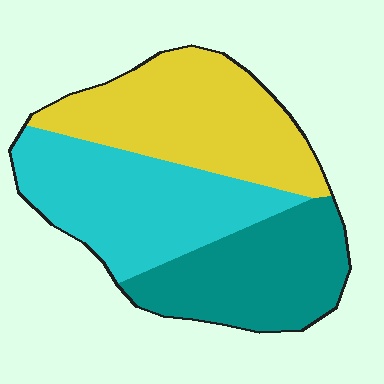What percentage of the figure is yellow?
Yellow covers 36% of the figure.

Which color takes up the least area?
Teal, at roughly 30%.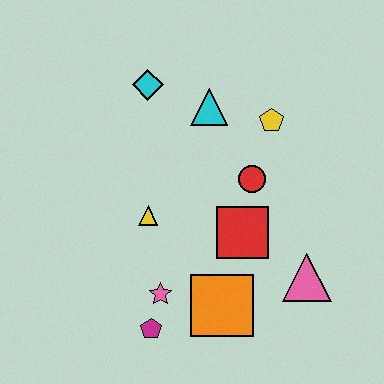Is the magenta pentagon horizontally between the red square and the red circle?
No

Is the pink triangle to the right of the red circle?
Yes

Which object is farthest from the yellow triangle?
The pink triangle is farthest from the yellow triangle.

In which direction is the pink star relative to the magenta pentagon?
The pink star is above the magenta pentagon.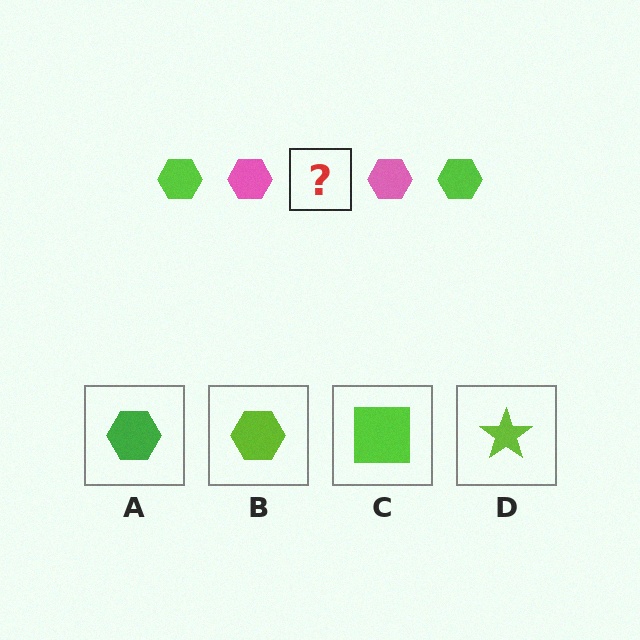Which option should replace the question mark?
Option B.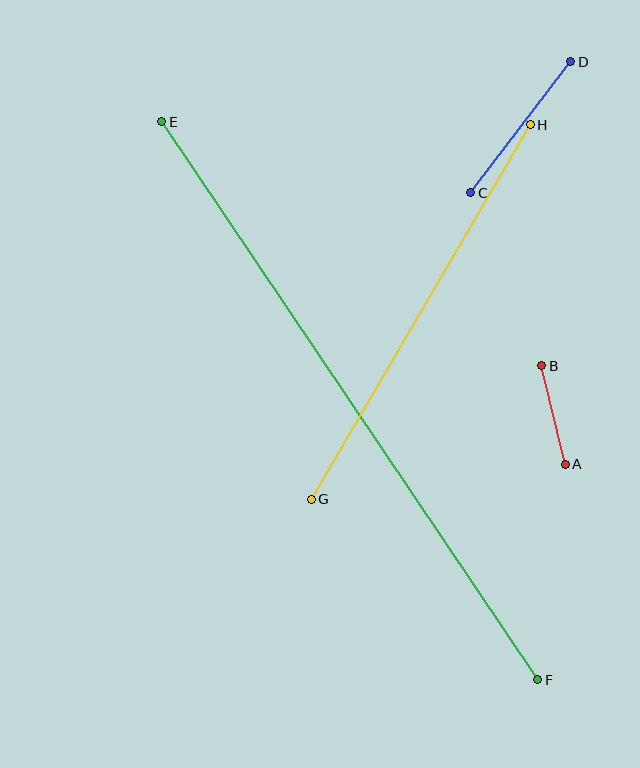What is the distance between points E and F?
The distance is approximately 673 pixels.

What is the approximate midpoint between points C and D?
The midpoint is at approximately (521, 127) pixels.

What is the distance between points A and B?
The distance is approximately 101 pixels.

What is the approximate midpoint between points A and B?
The midpoint is at approximately (553, 415) pixels.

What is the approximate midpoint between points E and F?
The midpoint is at approximately (350, 401) pixels.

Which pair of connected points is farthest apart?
Points E and F are farthest apart.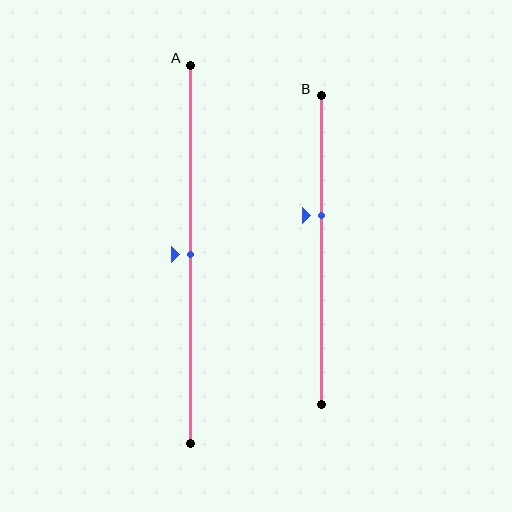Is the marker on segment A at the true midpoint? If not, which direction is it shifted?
Yes, the marker on segment A is at the true midpoint.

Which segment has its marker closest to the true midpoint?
Segment A has its marker closest to the true midpoint.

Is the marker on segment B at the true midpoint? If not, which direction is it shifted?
No, the marker on segment B is shifted upward by about 11% of the segment length.